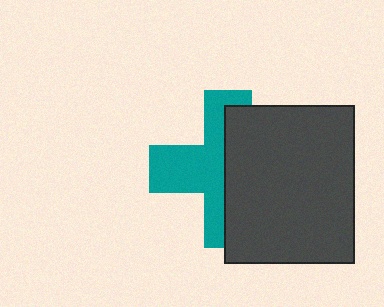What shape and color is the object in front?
The object in front is a dark gray rectangle.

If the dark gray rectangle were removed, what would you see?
You would see the complete teal cross.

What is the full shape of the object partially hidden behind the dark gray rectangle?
The partially hidden object is a teal cross.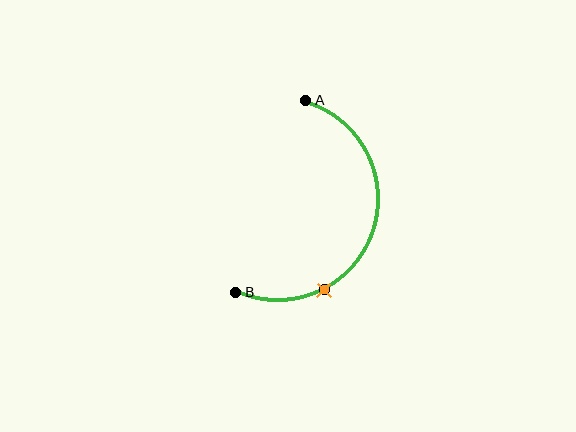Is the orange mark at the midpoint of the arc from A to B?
No. The orange mark lies on the arc but is closer to endpoint B. The arc midpoint would be at the point on the curve equidistant along the arc from both A and B.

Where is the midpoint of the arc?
The arc midpoint is the point on the curve farthest from the straight line joining A and B. It sits to the right of that line.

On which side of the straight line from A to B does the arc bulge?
The arc bulges to the right of the straight line connecting A and B.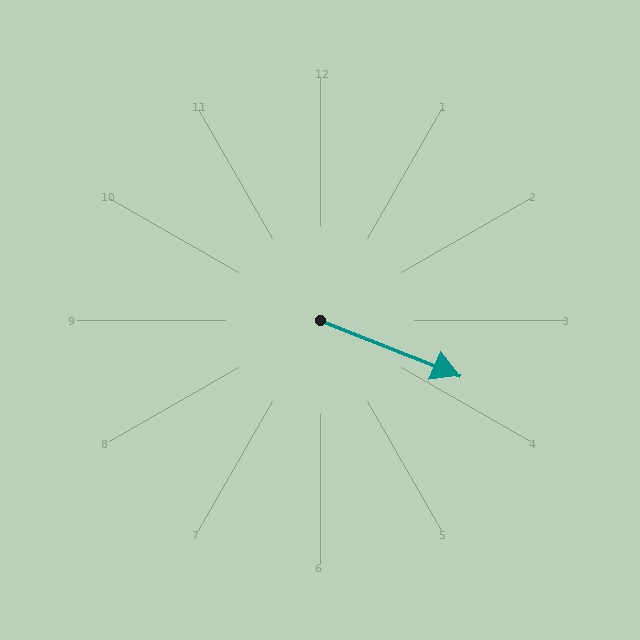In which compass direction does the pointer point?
East.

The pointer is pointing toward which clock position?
Roughly 4 o'clock.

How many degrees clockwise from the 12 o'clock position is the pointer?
Approximately 112 degrees.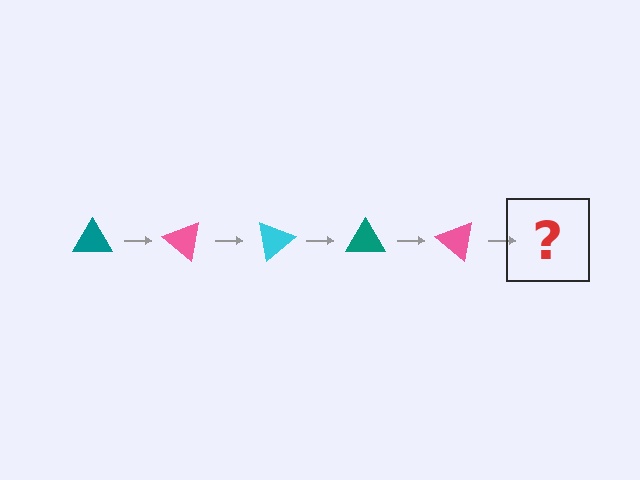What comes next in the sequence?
The next element should be a cyan triangle, rotated 200 degrees from the start.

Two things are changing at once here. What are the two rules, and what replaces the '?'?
The two rules are that it rotates 40 degrees each step and the color cycles through teal, pink, and cyan. The '?' should be a cyan triangle, rotated 200 degrees from the start.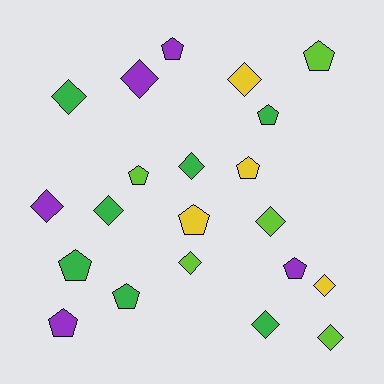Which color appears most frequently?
Green, with 7 objects.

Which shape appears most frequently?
Diamond, with 11 objects.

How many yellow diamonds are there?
There are 2 yellow diamonds.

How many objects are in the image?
There are 21 objects.